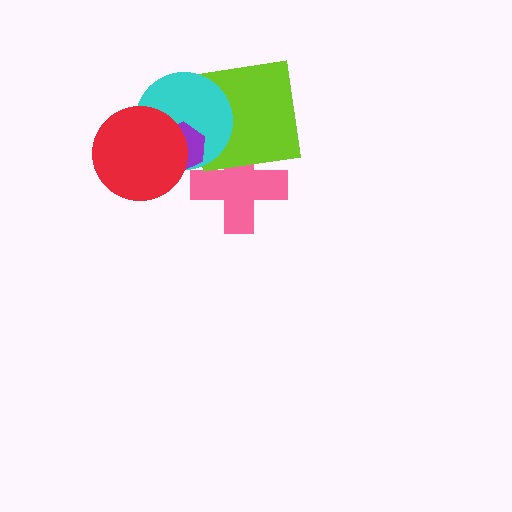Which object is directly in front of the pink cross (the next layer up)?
The lime square is directly in front of the pink cross.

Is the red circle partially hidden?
No, no other shape covers it.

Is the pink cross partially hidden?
Yes, it is partially covered by another shape.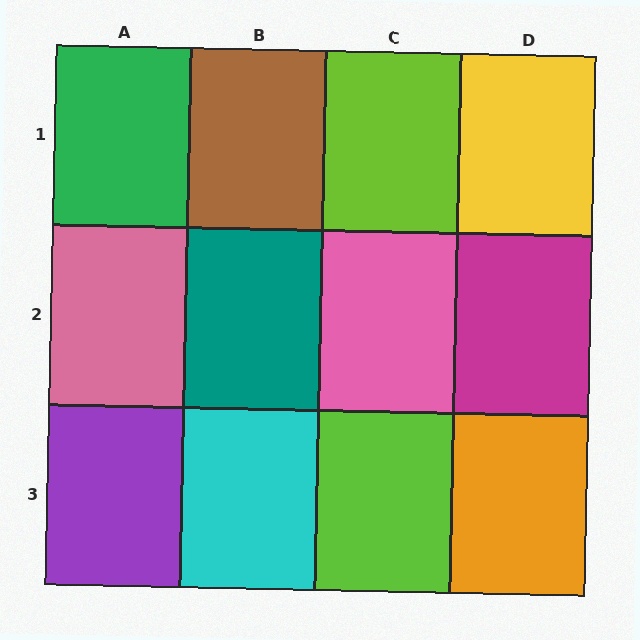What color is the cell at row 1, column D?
Yellow.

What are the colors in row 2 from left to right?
Pink, teal, pink, magenta.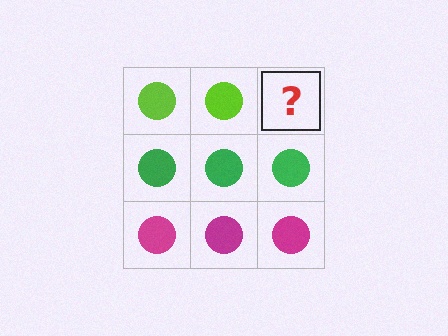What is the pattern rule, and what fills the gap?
The rule is that each row has a consistent color. The gap should be filled with a lime circle.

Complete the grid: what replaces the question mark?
The question mark should be replaced with a lime circle.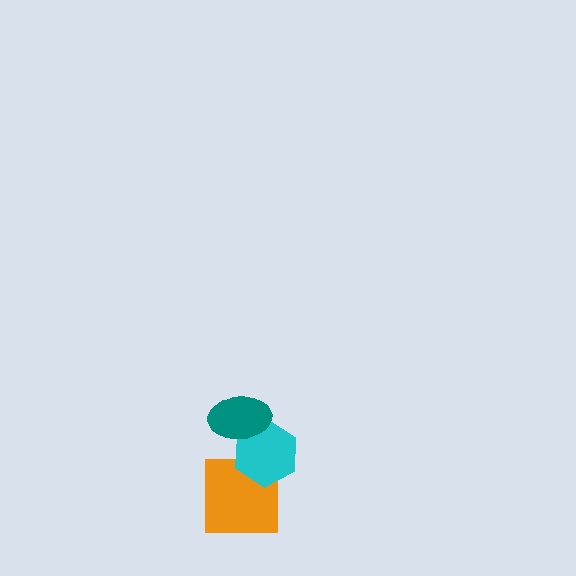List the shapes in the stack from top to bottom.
From top to bottom: the teal ellipse, the cyan hexagon, the orange square.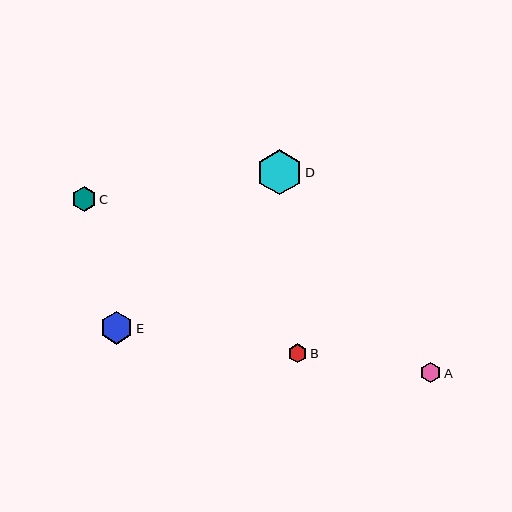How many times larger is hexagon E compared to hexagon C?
Hexagon E is approximately 1.3 times the size of hexagon C.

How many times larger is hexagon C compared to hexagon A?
Hexagon C is approximately 1.2 times the size of hexagon A.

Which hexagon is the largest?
Hexagon D is the largest with a size of approximately 45 pixels.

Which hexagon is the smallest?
Hexagon B is the smallest with a size of approximately 19 pixels.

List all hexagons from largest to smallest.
From largest to smallest: D, E, C, A, B.